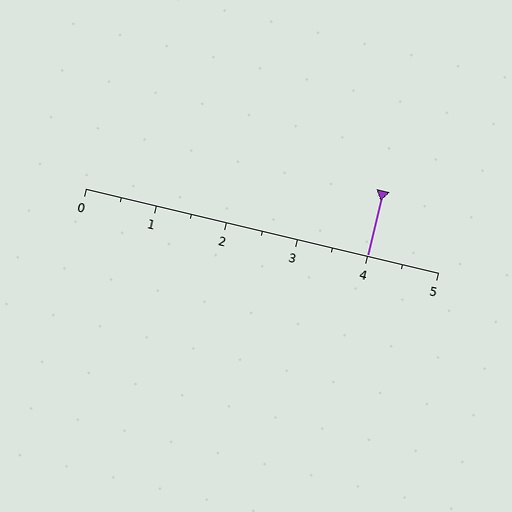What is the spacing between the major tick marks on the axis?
The major ticks are spaced 1 apart.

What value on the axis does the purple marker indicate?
The marker indicates approximately 4.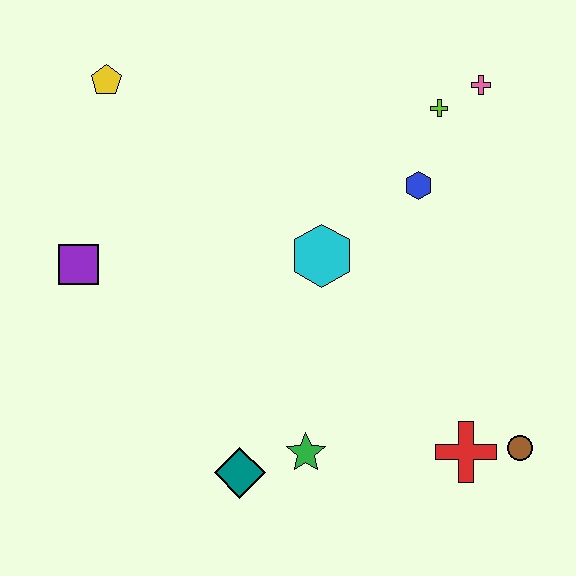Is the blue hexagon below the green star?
No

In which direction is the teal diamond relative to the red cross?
The teal diamond is to the left of the red cross.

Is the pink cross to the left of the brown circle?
Yes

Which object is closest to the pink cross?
The lime cross is closest to the pink cross.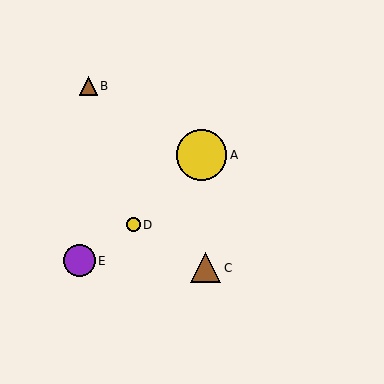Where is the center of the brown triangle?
The center of the brown triangle is at (206, 268).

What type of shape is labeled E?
Shape E is a purple circle.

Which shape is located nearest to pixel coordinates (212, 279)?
The brown triangle (labeled C) at (206, 268) is nearest to that location.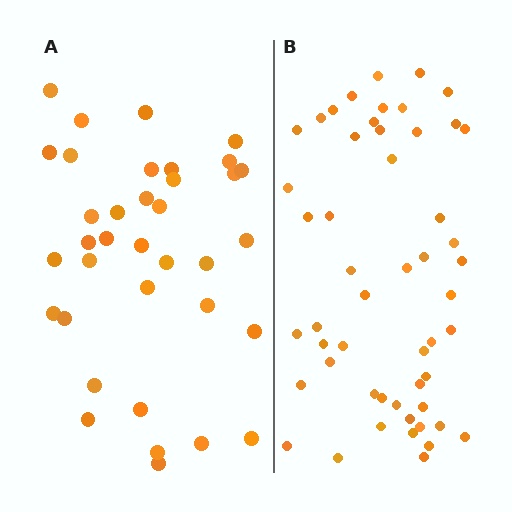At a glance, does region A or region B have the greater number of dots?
Region B (the right region) has more dots.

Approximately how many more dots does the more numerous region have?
Region B has approximately 15 more dots than region A.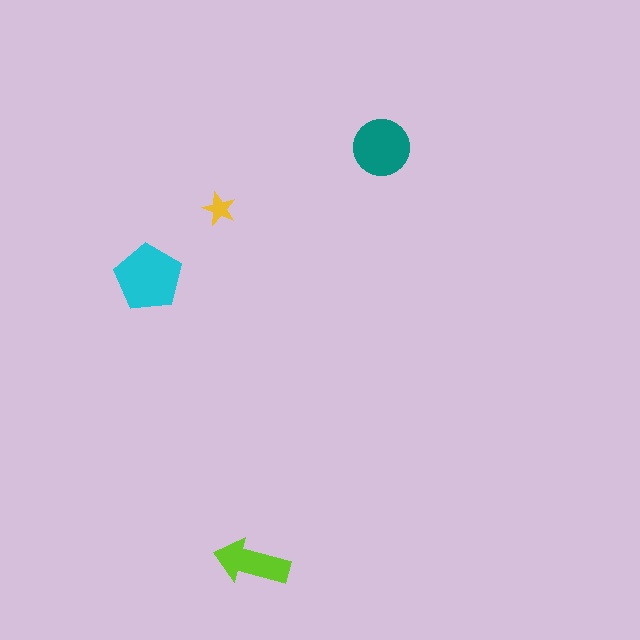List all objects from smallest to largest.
The yellow star, the lime arrow, the teal circle, the cyan pentagon.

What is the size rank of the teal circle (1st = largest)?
2nd.